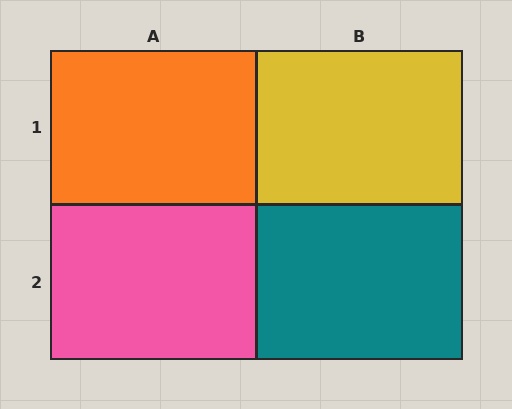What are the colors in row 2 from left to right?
Pink, teal.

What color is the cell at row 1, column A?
Orange.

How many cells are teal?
1 cell is teal.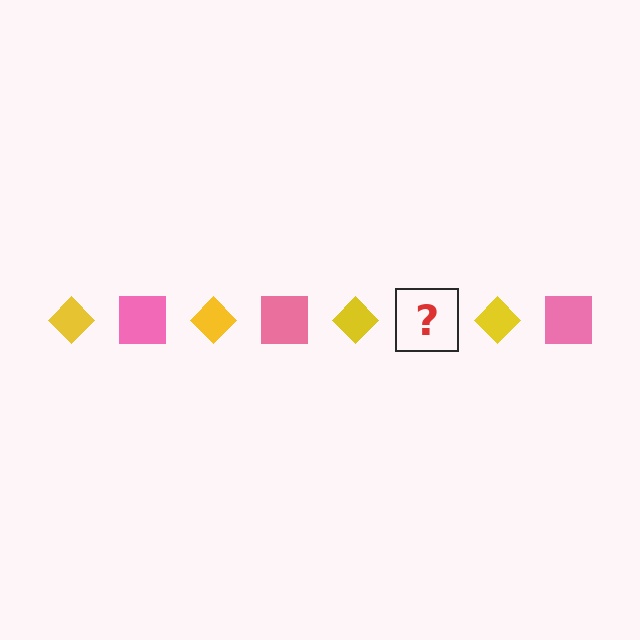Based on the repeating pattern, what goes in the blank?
The blank should be a pink square.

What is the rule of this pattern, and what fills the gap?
The rule is that the pattern alternates between yellow diamond and pink square. The gap should be filled with a pink square.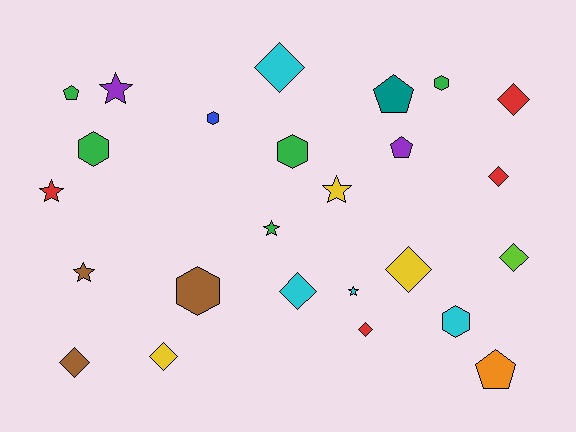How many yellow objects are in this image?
There are 3 yellow objects.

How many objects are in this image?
There are 25 objects.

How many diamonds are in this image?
There are 9 diamonds.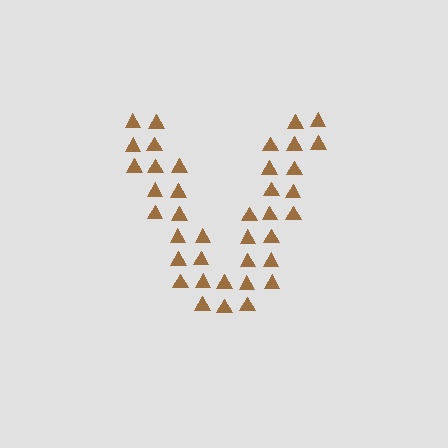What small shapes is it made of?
It is made of small triangles.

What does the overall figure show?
The overall figure shows the letter V.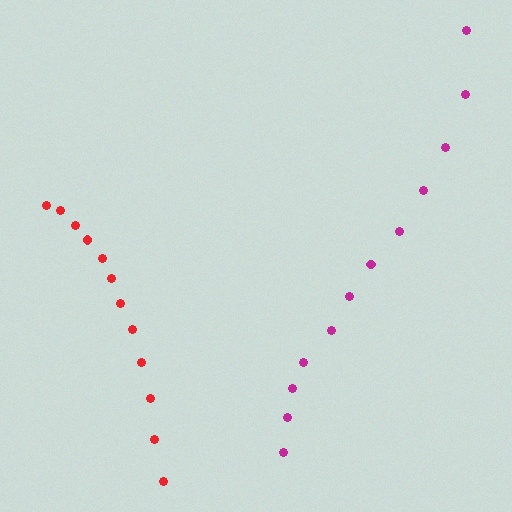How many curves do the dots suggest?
There are 2 distinct paths.